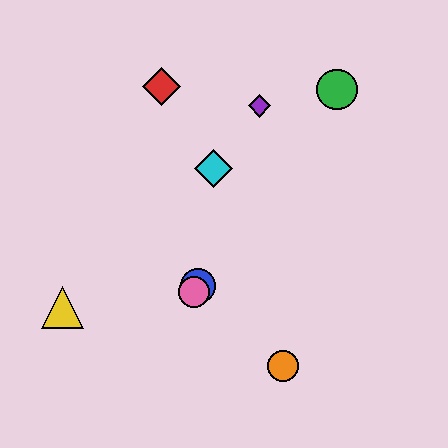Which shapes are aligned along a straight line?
The blue circle, the green circle, the pink circle are aligned along a straight line.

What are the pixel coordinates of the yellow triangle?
The yellow triangle is at (63, 308).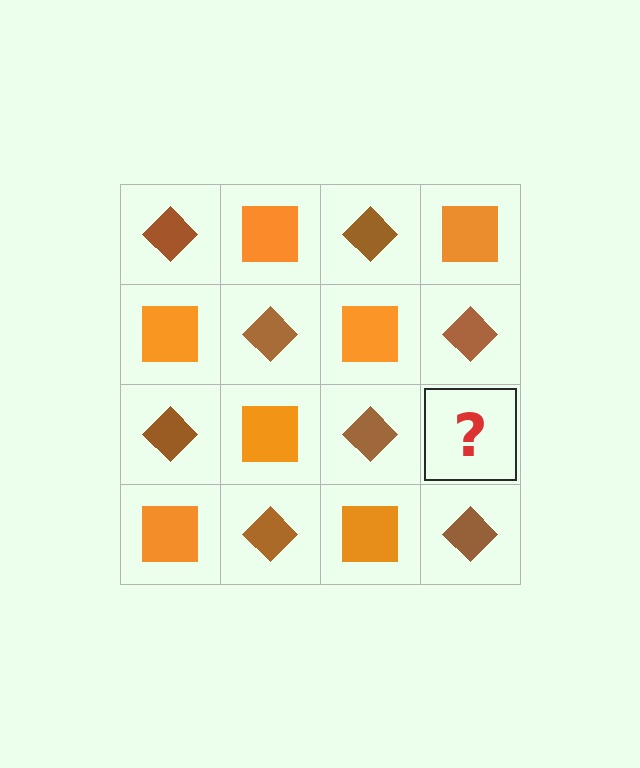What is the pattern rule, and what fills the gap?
The rule is that it alternates brown diamond and orange square in a checkerboard pattern. The gap should be filled with an orange square.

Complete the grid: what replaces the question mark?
The question mark should be replaced with an orange square.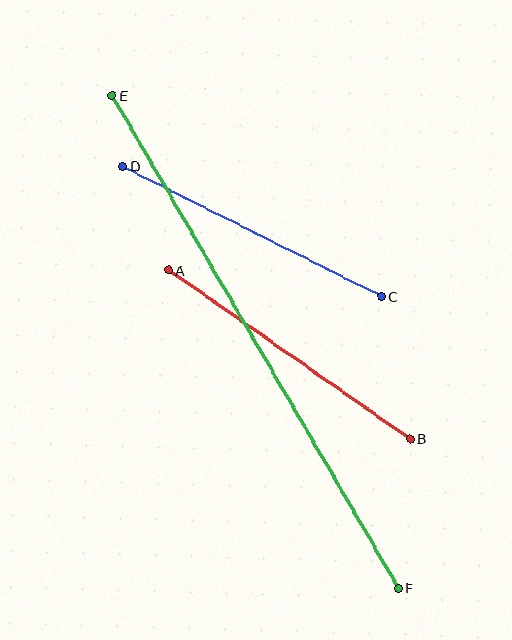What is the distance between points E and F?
The distance is approximately 570 pixels.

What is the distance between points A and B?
The distance is approximately 294 pixels.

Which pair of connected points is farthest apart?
Points E and F are farthest apart.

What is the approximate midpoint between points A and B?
The midpoint is at approximately (289, 355) pixels.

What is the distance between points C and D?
The distance is approximately 289 pixels.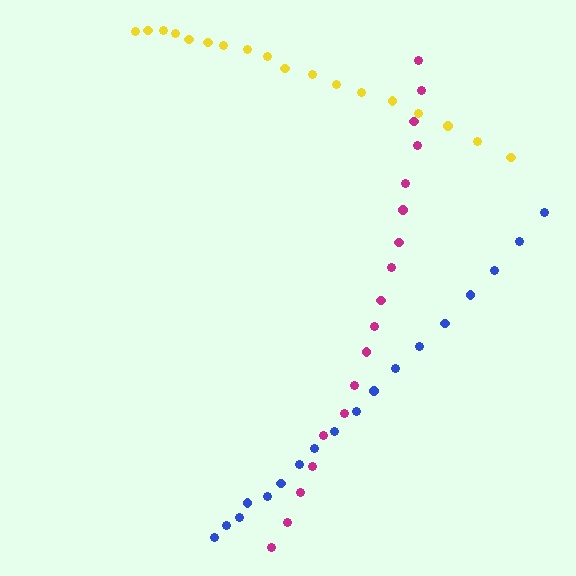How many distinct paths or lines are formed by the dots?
There are 3 distinct paths.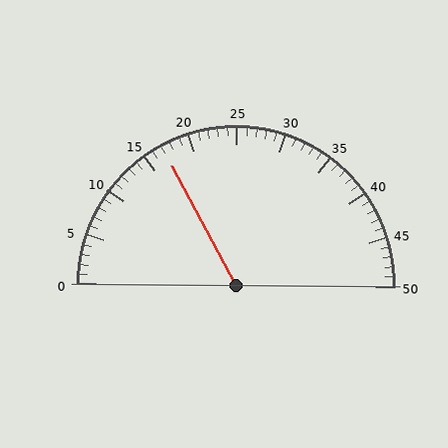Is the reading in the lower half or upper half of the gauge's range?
The reading is in the lower half of the range (0 to 50).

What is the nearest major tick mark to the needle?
The nearest major tick mark is 15.